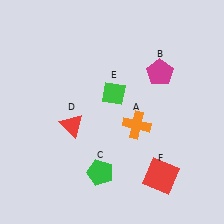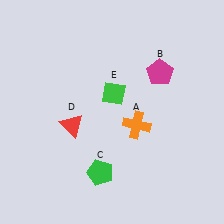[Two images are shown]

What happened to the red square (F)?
The red square (F) was removed in Image 2. It was in the bottom-right area of Image 1.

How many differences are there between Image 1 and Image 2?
There is 1 difference between the two images.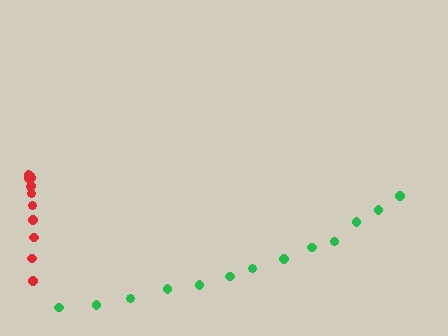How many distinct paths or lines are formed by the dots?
There are 2 distinct paths.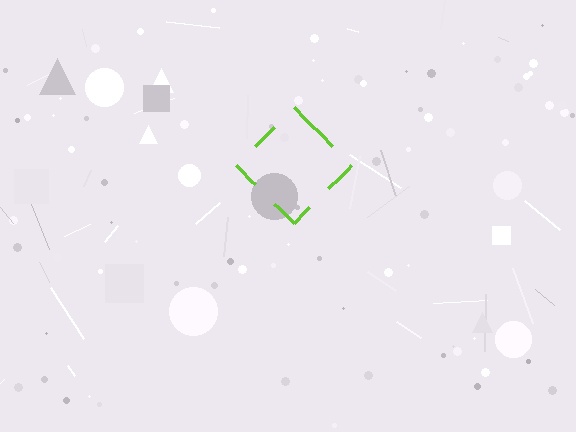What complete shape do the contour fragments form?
The contour fragments form a diamond.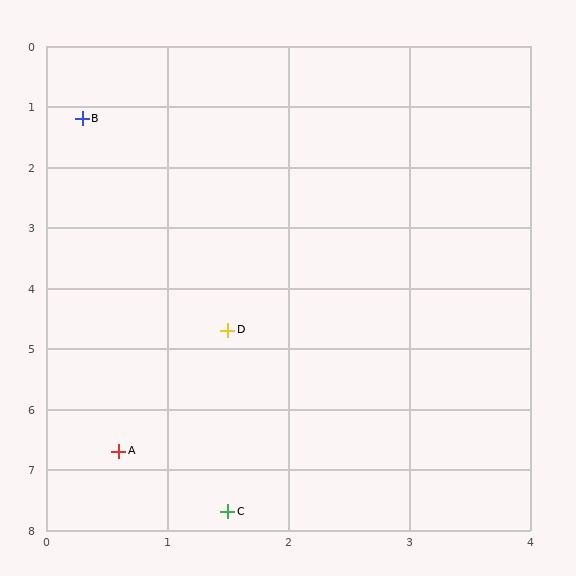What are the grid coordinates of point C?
Point C is at approximately (1.5, 7.7).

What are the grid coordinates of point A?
Point A is at approximately (0.6, 6.7).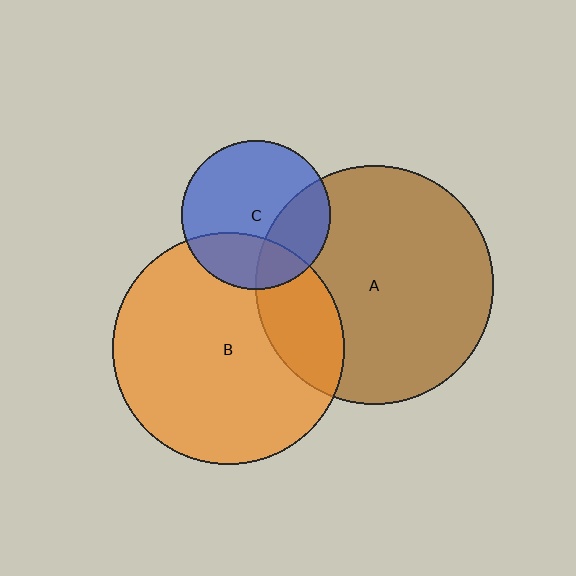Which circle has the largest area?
Circle A (brown).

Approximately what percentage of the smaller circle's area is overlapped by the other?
Approximately 25%.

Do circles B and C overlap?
Yes.